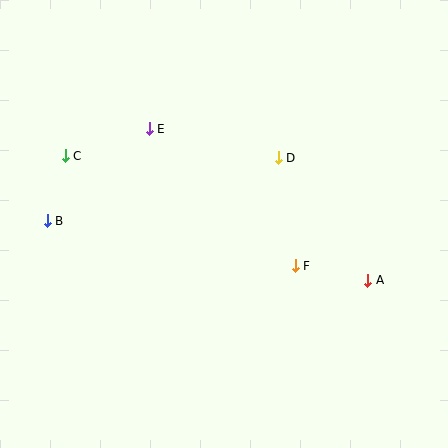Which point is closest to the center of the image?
Point F at (295, 266) is closest to the center.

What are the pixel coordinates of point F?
Point F is at (295, 266).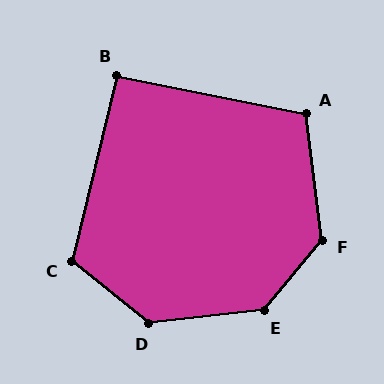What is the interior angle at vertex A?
Approximately 108 degrees (obtuse).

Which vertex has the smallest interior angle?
B, at approximately 92 degrees.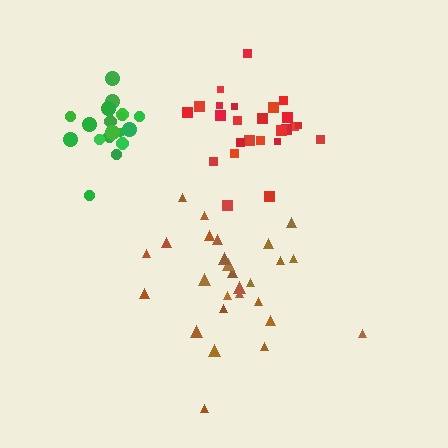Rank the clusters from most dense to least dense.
green, red, brown.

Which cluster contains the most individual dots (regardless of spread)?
Brown (27).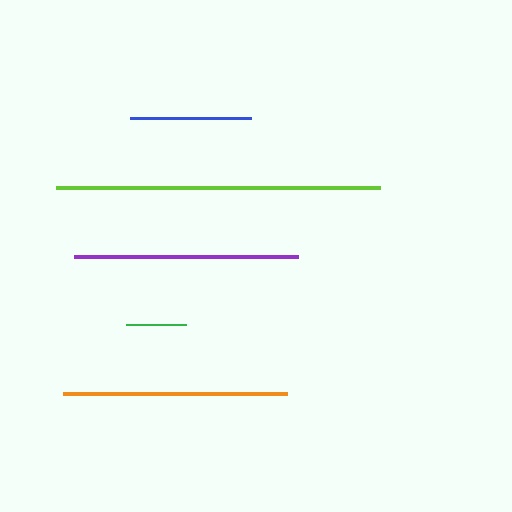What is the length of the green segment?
The green segment is approximately 61 pixels long.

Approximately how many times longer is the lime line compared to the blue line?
The lime line is approximately 2.7 times the length of the blue line.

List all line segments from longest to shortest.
From longest to shortest: lime, orange, purple, blue, green.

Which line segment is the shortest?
The green line is the shortest at approximately 61 pixels.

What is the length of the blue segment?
The blue segment is approximately 121 pixels long.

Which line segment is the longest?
The lime line is the longest at approximately 324 pixels.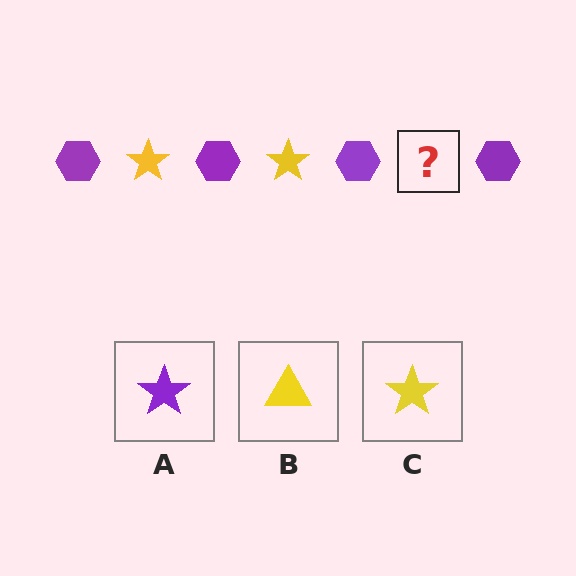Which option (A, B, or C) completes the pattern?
C.